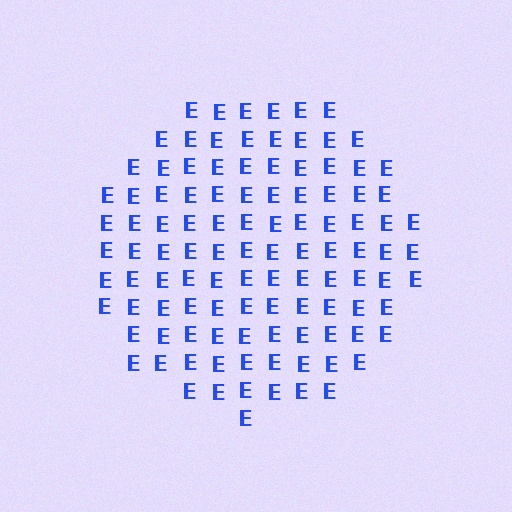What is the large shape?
The large shape is a circle.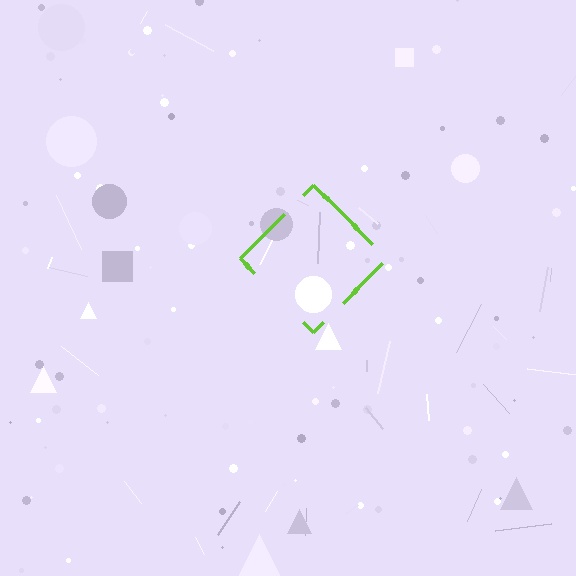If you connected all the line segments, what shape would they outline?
They would outline a diamond.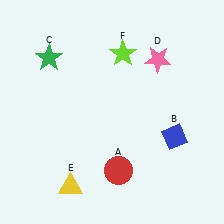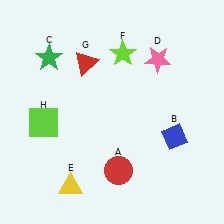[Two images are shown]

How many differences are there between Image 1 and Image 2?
There are 2 differences between the two images.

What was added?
A red triangle (G), a lime square (H) were added in Image 2.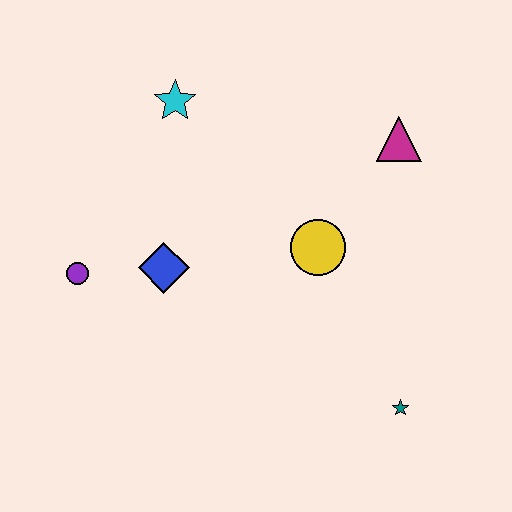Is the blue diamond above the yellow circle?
No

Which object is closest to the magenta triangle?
The yellow circle is closest to the magenta triangle.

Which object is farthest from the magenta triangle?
The purple circle is farthest from the magenta triangle.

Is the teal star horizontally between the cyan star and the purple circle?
No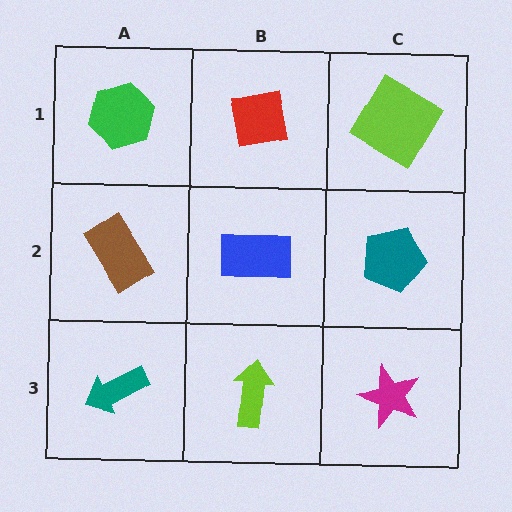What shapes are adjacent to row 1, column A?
A brown rectangle (row 2, column A), a red square (row 1, column B).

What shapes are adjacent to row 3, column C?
A teal pentagon (row 2, column C), a lime arrow (row 3, column B).